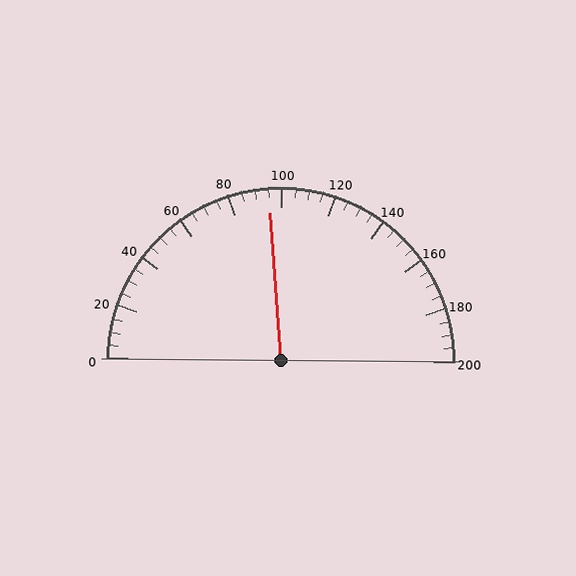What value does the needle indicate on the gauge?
The needle indicates approximately 95.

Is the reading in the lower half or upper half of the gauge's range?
The reading is in the lower half of the range (0 to 200).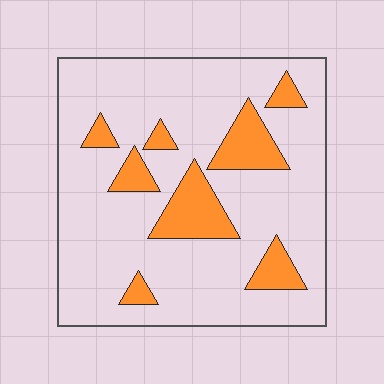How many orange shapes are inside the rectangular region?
8.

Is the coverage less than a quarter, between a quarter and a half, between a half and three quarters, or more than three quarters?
Less than a quarter.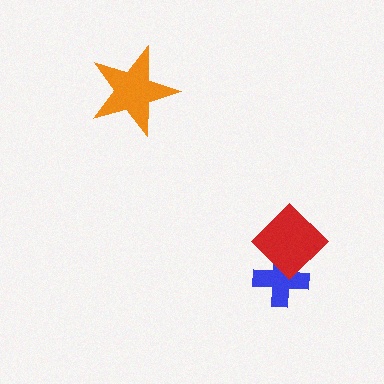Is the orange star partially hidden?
No, no other shape covers it.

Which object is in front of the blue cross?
The red diamond is in front of the blue cross.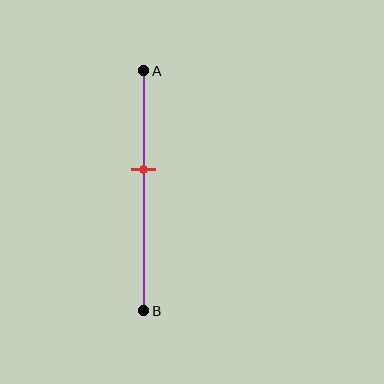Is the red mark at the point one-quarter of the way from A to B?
No, the mark is at about 40% from A, not at the 25% one-quarter point.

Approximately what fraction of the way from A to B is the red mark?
The red mark is approximately 40% of the way from A to B.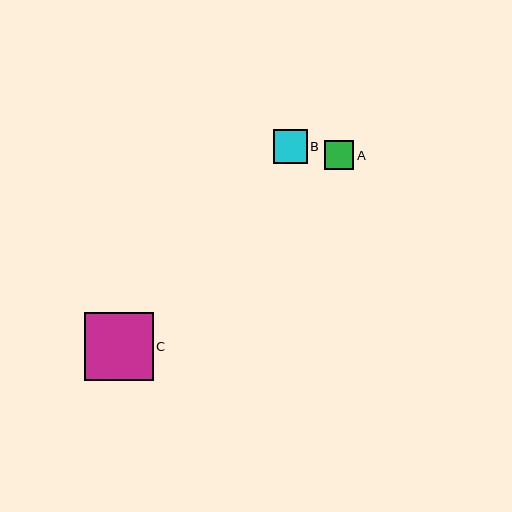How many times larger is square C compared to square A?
Square C is approximately 2.3 times the size of square A.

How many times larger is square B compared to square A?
Square B is approximately 1.2 times the size of square A.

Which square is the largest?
Square C is the largest with a size of approximately 68 pixels.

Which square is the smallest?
Square A is the smallest with a size of approximately 29 pixels.